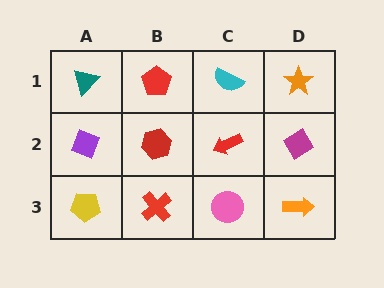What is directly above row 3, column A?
A purple diamond.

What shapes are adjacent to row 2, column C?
A cyan semicircle (row 1, column C), a pink circle (row 3, column C), a red hexagon (row 2, column B), a magenta diamond (row 2, column D).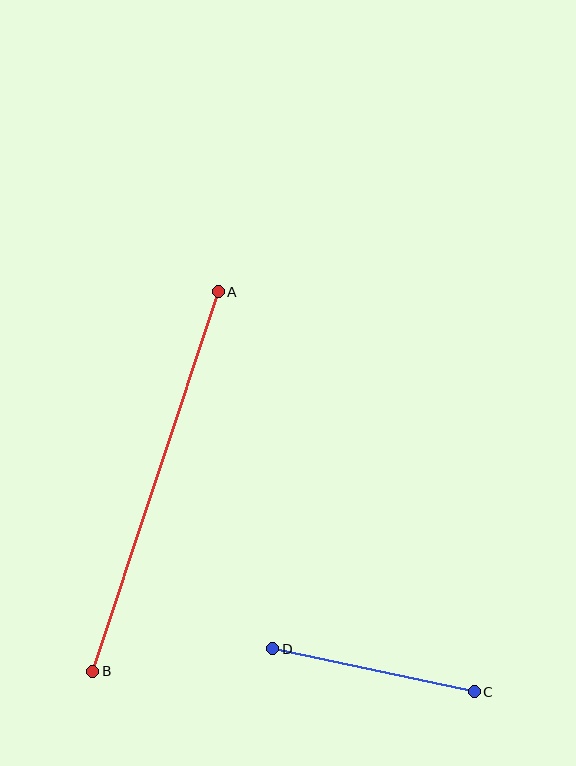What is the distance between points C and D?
The distance is approximately 206 pixels.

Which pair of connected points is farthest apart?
Points A and B are farthest apart.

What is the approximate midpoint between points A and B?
The midpoint is at approximately (156, 481) pixels.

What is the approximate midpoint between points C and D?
The midpoint is at approximately (374, 670) pixels.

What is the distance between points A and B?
The distance is approximately 400 pixels.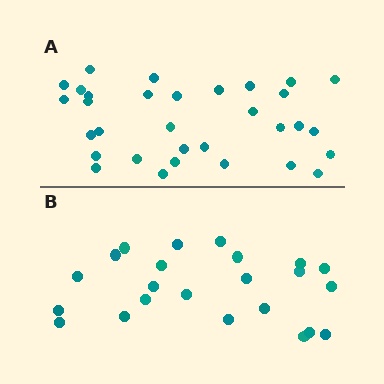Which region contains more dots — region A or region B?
Region A (the top region) has more dots.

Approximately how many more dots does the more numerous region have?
Region A has roughly 8 or so more dots than region B.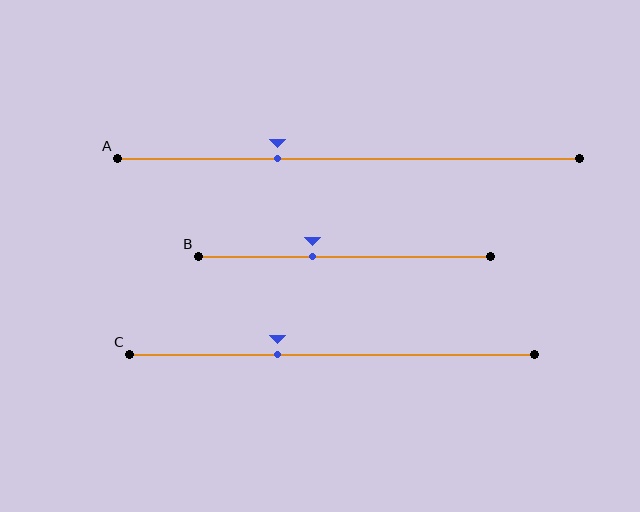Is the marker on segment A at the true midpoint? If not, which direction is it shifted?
No, the marker on segment A is shifted to the left by about 15% of the segment length.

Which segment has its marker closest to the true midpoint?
Segment B has its marker closest to the true midpoint.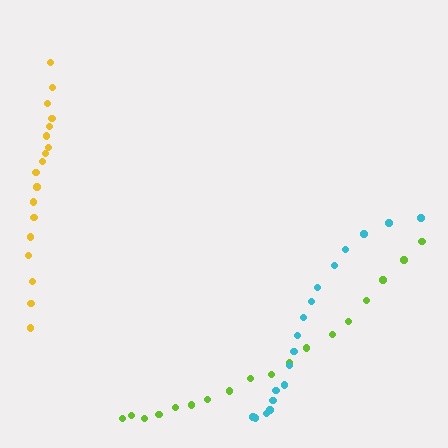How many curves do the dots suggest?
There are 3 distinct paths.